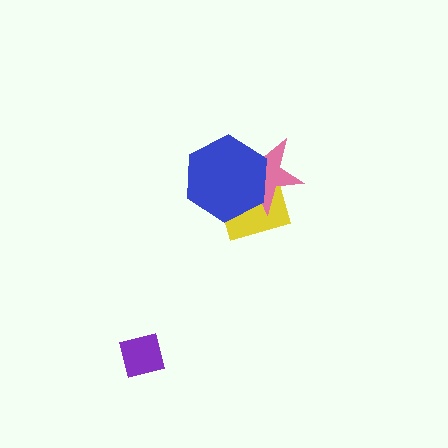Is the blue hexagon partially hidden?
No, no other shape covers it.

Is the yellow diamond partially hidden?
Yes, it is partially covered by another shape.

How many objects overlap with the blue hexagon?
2 objects overlap with the blue hexagon.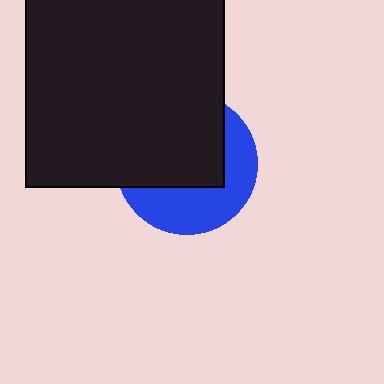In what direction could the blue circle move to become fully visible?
The blue circle could move toward the lower-right. That would shift it out from behind the black rectangle entirely.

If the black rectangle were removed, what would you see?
You would see the complete blue circle.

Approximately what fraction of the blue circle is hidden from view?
Roughly 57% of the blue circle is hidden behind the black rectangle.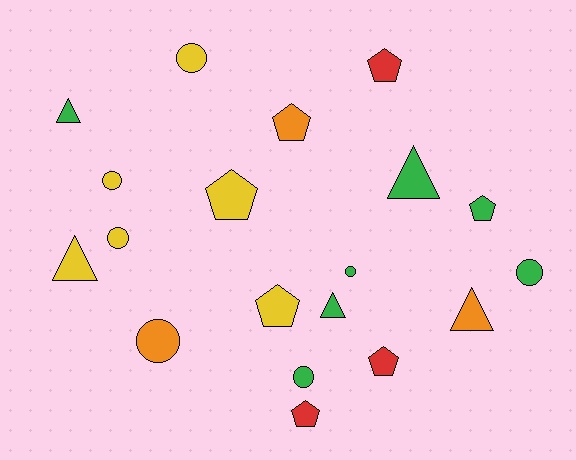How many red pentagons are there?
There are 3 red pentagons.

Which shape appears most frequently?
Pentagon, with 7 objects.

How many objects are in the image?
There are 19 objects.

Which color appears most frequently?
Green, with 7 objects.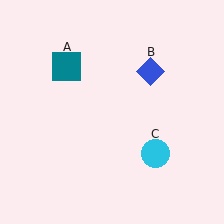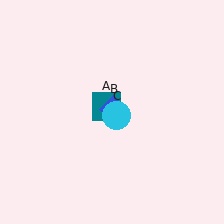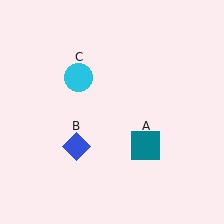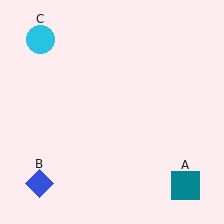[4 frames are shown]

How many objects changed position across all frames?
3 objects changed position: teal square (object A), blue diamond (object B), cyan circle (object C).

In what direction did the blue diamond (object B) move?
The blue diamond (object B) moved down and to the left.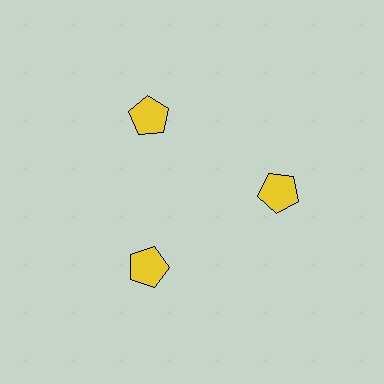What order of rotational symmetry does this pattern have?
This pattern has 3-fold rotational symmetry.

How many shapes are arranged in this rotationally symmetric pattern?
There are 3 shapes, arranged in 3 groups of 1.